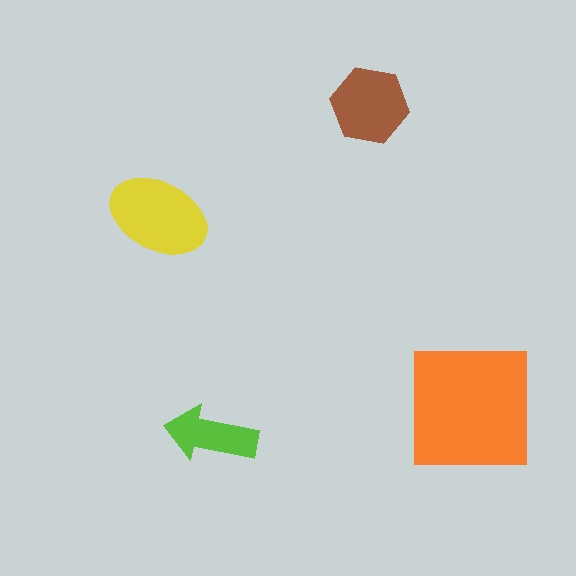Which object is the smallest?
The lime arrow.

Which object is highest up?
The brown hexagon is topmost.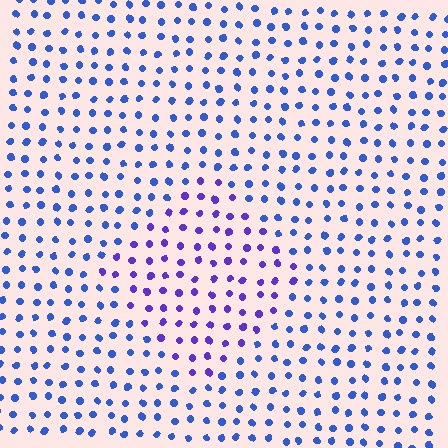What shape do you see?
I see a diamond.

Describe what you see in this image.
The image is filled with small blue elements in a uniform arrangement. A diamond-shaped region is visible where the elements are tinted to a slightly different hue, forming a subtle color boundary.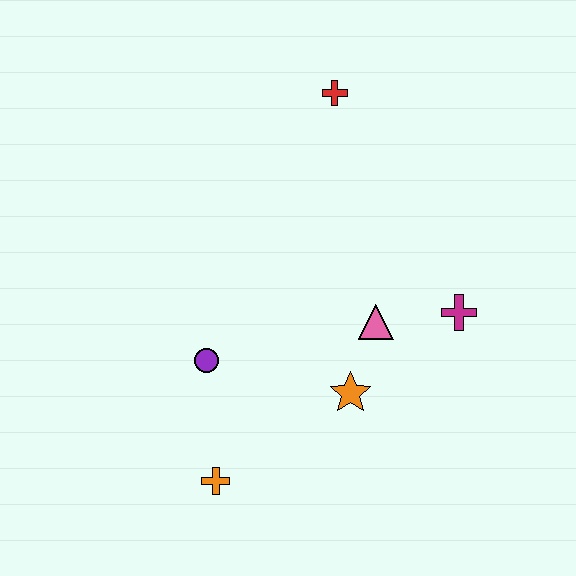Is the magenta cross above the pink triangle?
Yes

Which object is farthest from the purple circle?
The red cross is farthest from the purple circle.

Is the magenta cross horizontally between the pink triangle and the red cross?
No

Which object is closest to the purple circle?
The orange cross is closest to the purple circle.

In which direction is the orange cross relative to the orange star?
The orange cross is to the left of the orange star.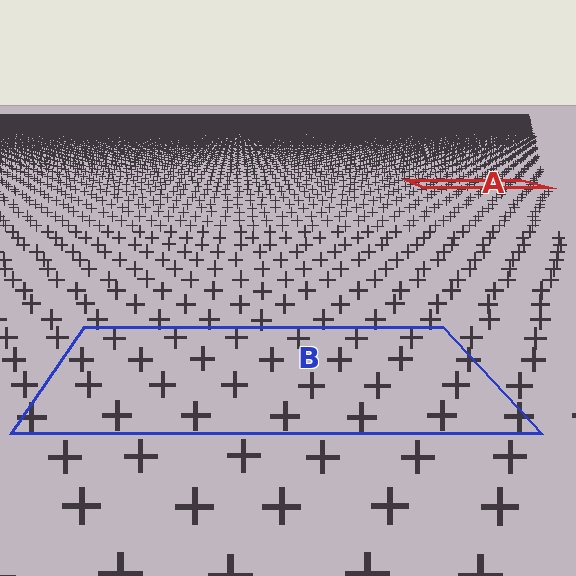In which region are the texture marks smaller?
The texture marks are smaller in region A, because it is farther away.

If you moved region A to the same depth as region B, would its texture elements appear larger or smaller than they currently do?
They would appear larger. At a closer depth, the same texture elements are projected at a bigger on-screen size.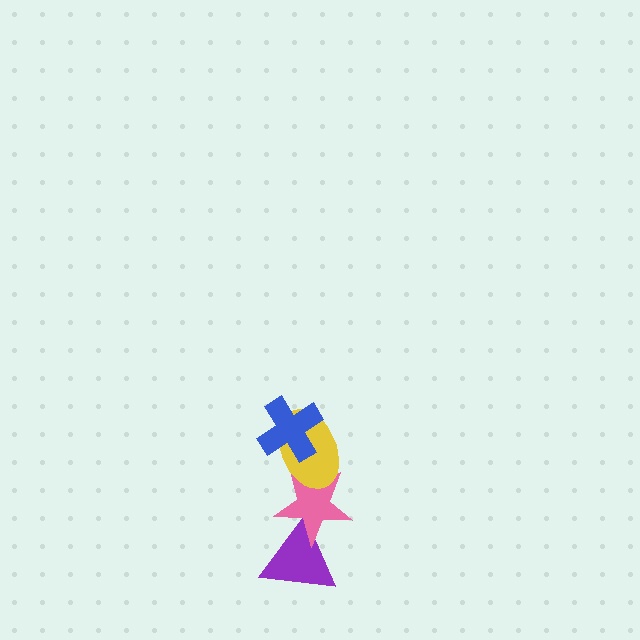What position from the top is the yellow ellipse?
The yellow ellipse is 2nd from the top.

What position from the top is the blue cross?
The blue cross is 1st from the top.